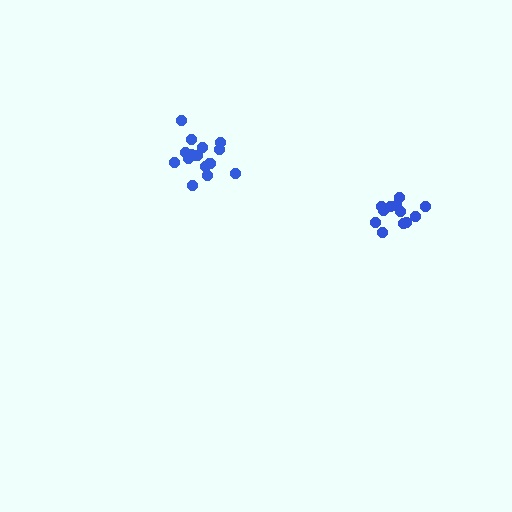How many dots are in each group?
Group 1: 17 dots, Group 2: 12 dots (29 total).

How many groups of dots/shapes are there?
There are 2 groups.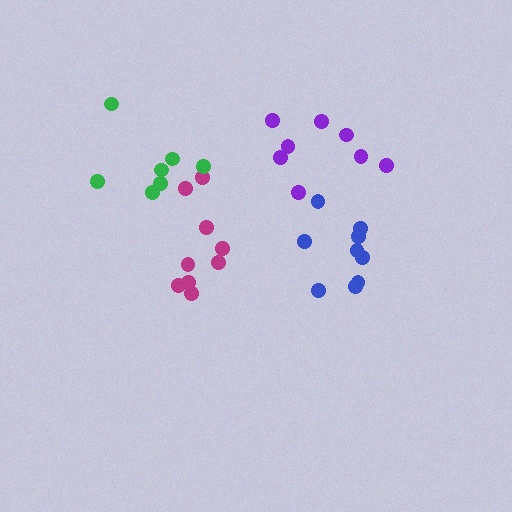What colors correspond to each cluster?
The clusters are colored: magenta, blue, purple, green.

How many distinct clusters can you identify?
There are 4 distinct clusters.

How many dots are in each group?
Group 1: 9 dots, Group 2: 9 dots, Group 3: 8 dots, Group 4: 7 dots (33 total).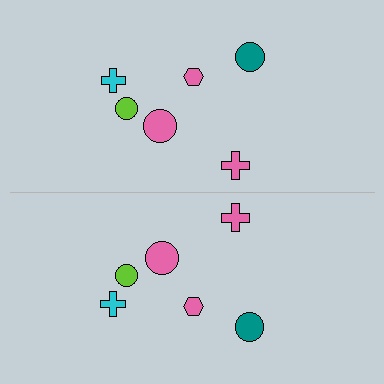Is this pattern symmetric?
Yes, this pattern has bilateral (reflection) symmetry.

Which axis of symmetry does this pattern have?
The pattern has a horizontal axis of symmetry running through the center of the image.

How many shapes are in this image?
There are 12 shapes in this image.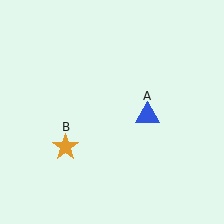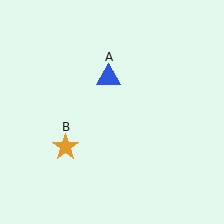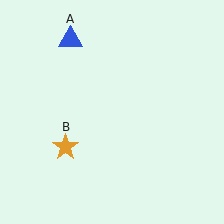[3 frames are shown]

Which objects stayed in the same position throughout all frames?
Orange star (object B) remained stationary.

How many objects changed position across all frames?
1 object changed position: blue triangle (object A).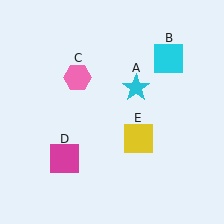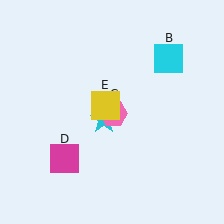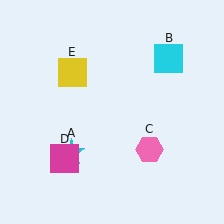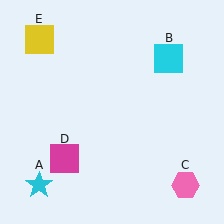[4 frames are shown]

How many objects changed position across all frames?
3 objects changed position: cyan star (object A), pink hexagon (object C), yellow square (object E).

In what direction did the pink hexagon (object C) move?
The pink hexagon (object C) moved down and to the right.